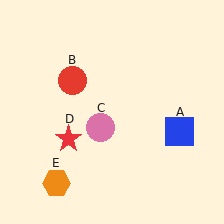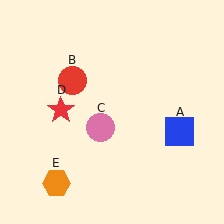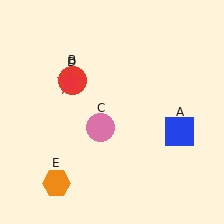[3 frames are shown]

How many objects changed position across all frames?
1 object changed position: red star (object D).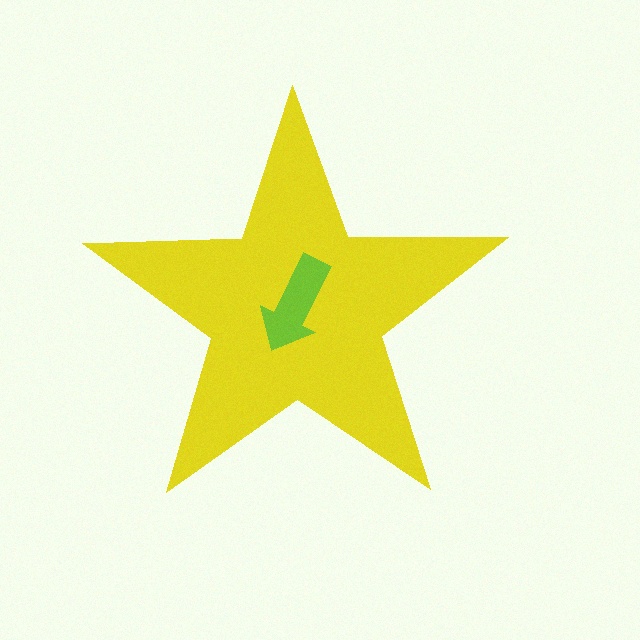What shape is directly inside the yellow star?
The lime arrow.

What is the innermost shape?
The lime arrow.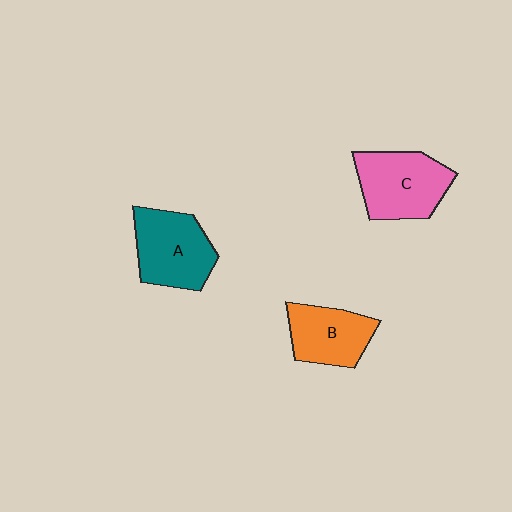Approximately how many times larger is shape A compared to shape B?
Approximately 1.2 times.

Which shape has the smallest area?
Shape B (orange).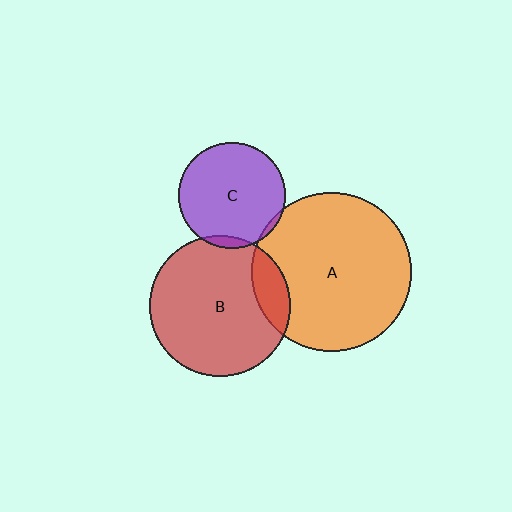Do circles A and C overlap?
Yes.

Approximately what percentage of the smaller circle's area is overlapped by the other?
Approximately 5%.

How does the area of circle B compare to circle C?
Approximately 1.8 times.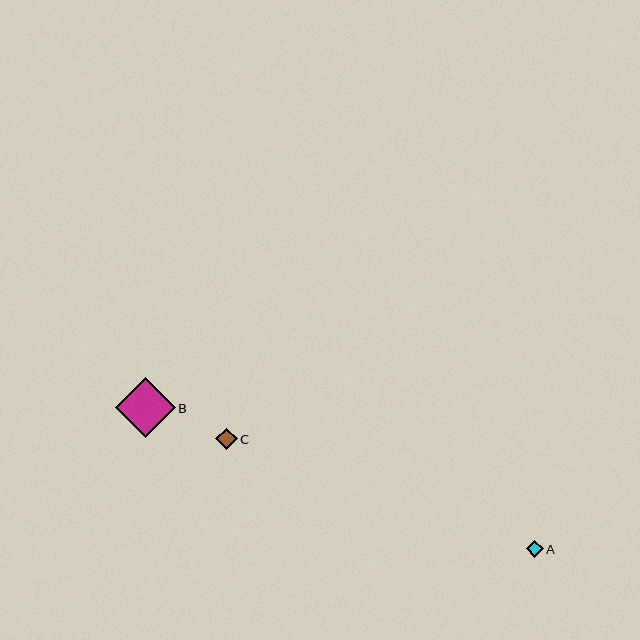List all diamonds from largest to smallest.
From largest to smallest: B, C, A.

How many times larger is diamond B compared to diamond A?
Diamond B is approximately 3.6 times the size of diamond A.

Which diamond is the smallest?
Diamond A is the smallest with a size of approximately 17 pixels.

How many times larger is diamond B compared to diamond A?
Diamond B is approximately 3.6 times the size of diamond A.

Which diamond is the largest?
Diamond B is the largest with a size of approximately 60 pixels.